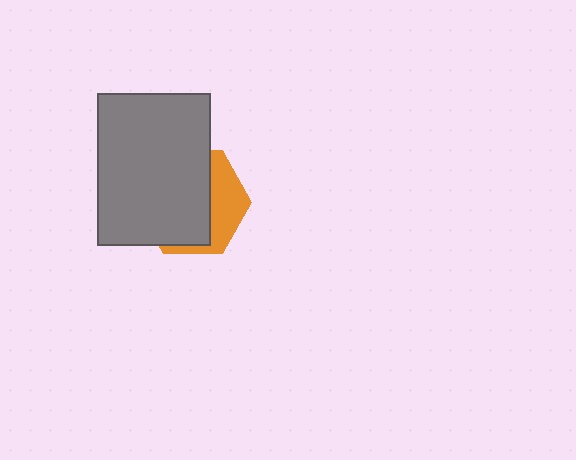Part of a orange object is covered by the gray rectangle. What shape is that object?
It is a hexagon.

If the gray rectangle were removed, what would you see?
You would see the complete orange hexagon.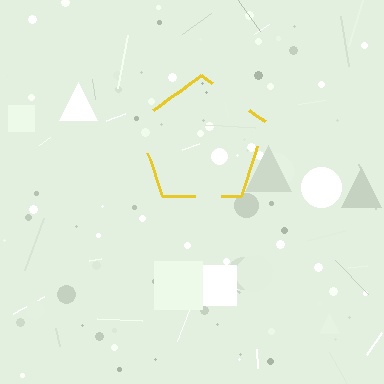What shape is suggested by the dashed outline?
The dashed outline suggests a pentagon.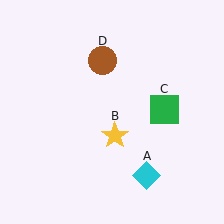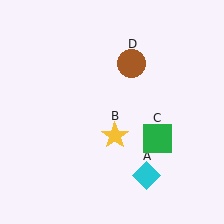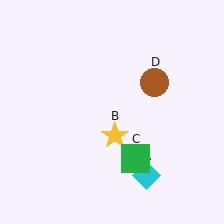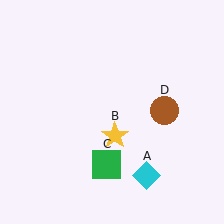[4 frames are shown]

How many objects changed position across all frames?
2 objects changed position: green square (object C), brown circle (object D).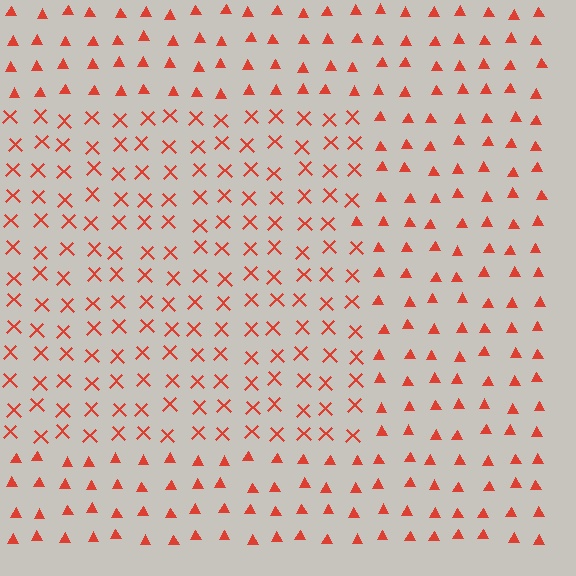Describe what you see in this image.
The image is filled with small red elements arranged in a uniform grid. A rectangle-shaped region contains X marks, while the surrounding area contains triangles. The boundary is defined purely by the change in element shape.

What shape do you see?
I see a rectangle.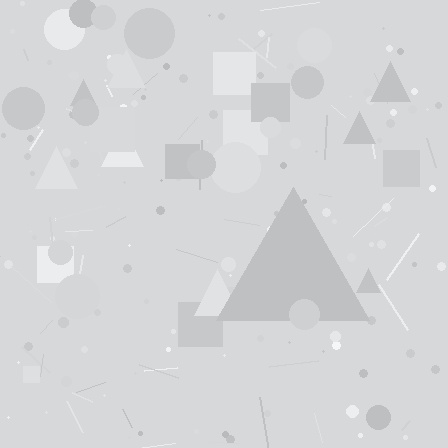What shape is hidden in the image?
A triangle is hidden in the image.